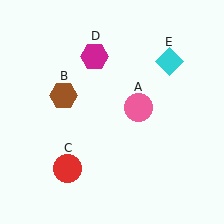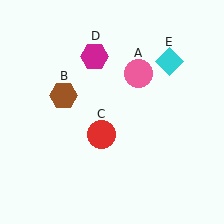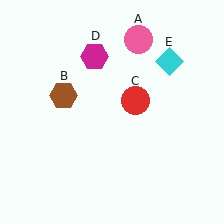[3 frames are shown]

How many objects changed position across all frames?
2 objects changed position: pink circle (object A), red circle (object C).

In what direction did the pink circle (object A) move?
The pink circle (object A) moved up.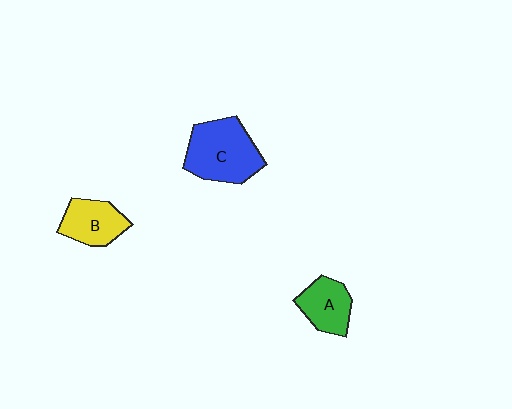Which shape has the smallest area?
Shape A (green).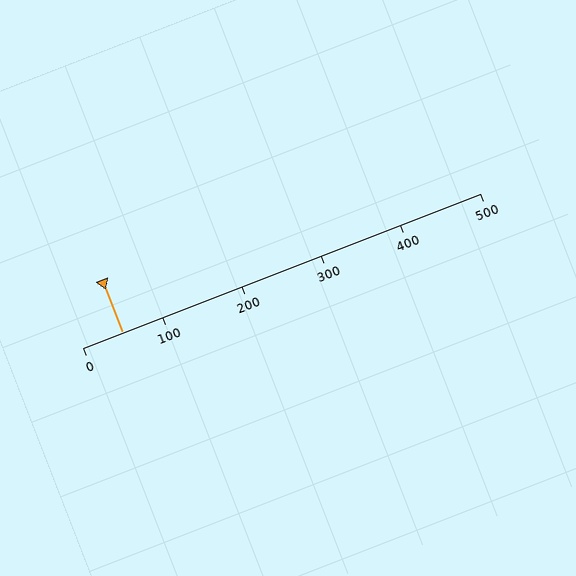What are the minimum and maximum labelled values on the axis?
The axis runs from 0 to 500.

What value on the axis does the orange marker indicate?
The marker indicates approximately 50.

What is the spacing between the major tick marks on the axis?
The major ticks are spaced 100 apart.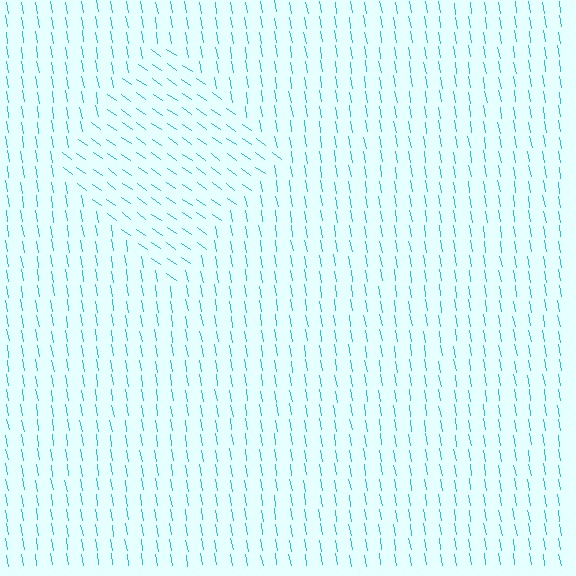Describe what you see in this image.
The image is filled with small cyan line segments. A diamond region in the image has lines oriented differently from the surrounding lines, creating a visible texture boundary.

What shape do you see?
I see a diamond.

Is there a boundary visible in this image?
Yes, there is a texture boundary formed by a change in line orientation.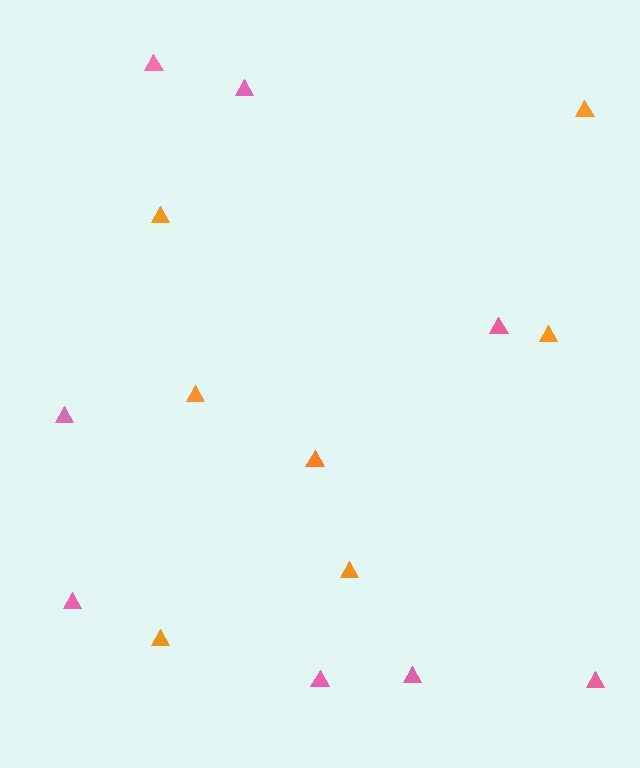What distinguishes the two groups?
There are 2 groups: one group of orange triangles (7) and one group of pink triangles (8).